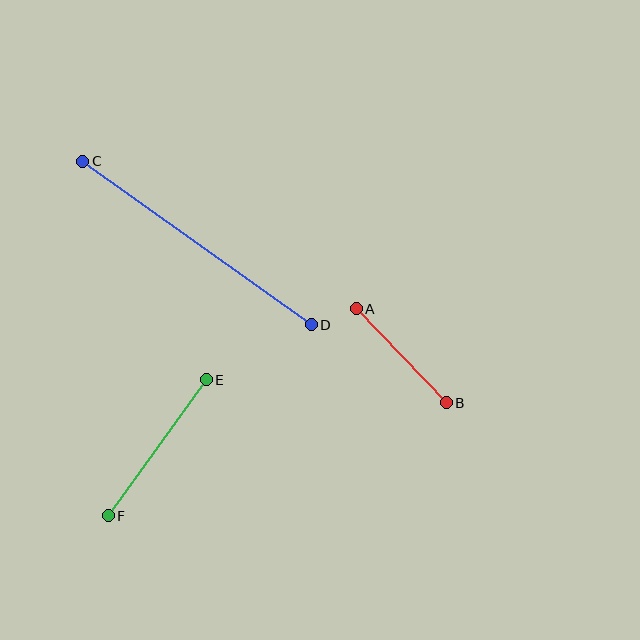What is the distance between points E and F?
The distance is approximately 168 pixels.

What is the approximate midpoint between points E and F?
The midpoint is at approximately (157, 448) pixels.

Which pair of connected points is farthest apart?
Points C and D are farthest apart.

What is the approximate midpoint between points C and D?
The midpoint is at approximately (197, 243) pixels.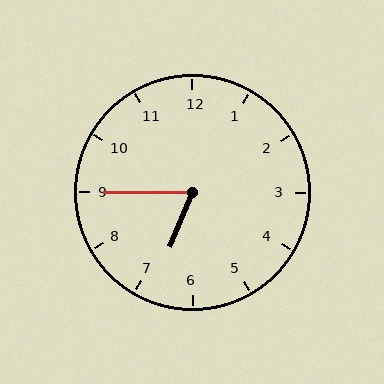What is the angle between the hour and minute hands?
Approximately 68 degrees.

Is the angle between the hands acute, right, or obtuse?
It is acute.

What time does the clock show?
6:45.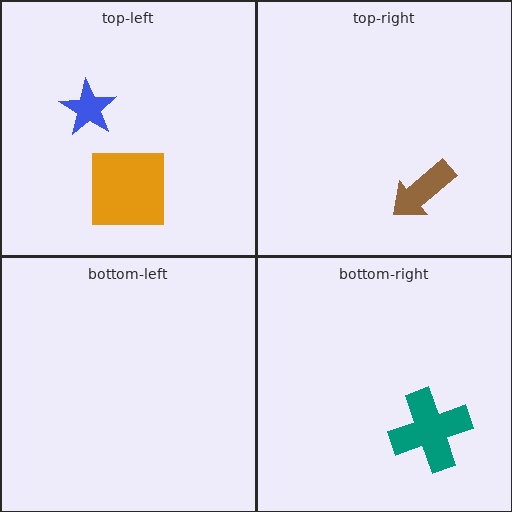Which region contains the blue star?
The top-left region.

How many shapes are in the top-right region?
1.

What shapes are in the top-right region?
The brown arrow.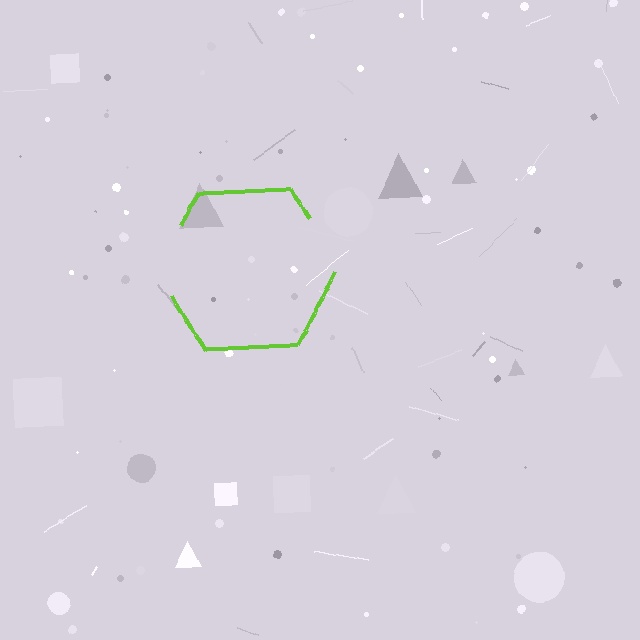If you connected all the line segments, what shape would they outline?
They would outline a hexagon.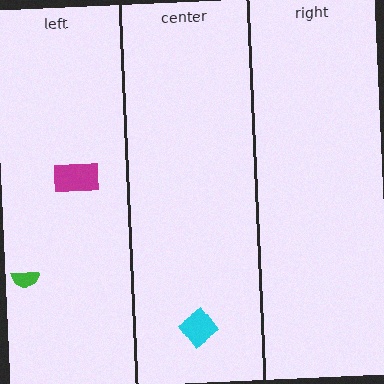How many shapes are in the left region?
2.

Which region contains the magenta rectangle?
The left region.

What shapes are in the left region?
The magenta rectangle, the green semicircle.